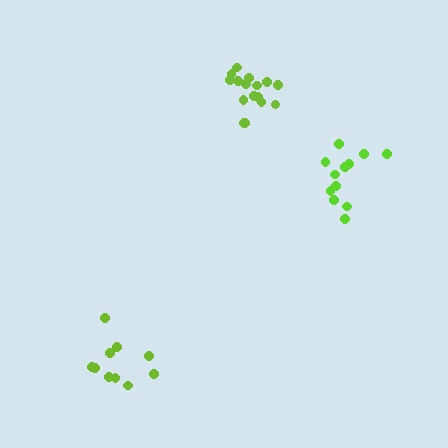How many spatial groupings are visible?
There are 3 spatial groupings.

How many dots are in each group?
Group 1: 16 dots, Group 2: 12 dots, Group 3: 10 dots (38 total).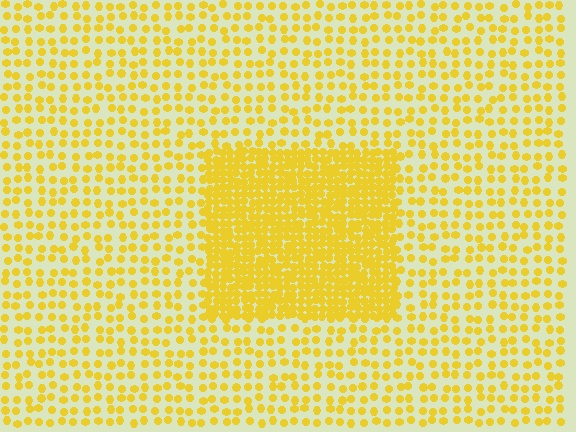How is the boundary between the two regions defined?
The boundary is defined by a change in element density (approximately 2.7x ratio). All elements are the same color, size, and shape.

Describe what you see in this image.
The image contains small yellow elements arranged at two different densities. A rectangle-shaped region is visible where the elements are more densely packed than the surrounding area.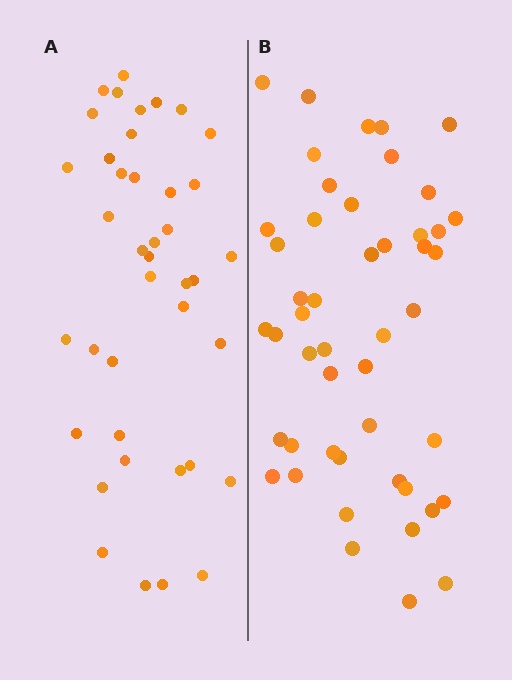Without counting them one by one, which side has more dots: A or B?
Region B (the right region) has more dots.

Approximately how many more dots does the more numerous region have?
Region B has roughly 8 or so more dots than region A.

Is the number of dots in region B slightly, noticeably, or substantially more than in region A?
Region B has only slightly more — the two regions are fairly close. The ratio is roughly 1.2 to 1.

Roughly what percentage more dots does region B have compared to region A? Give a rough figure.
About 20% more.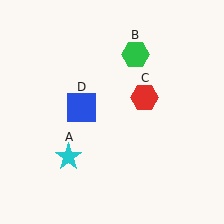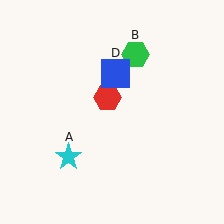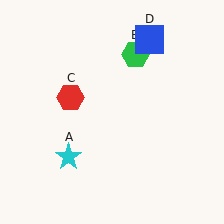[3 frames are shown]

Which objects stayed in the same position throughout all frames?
Cyan star (object A) and green hexagon (object B) remained stationary.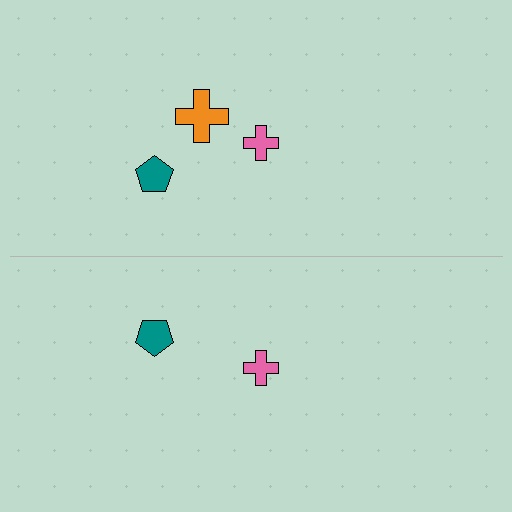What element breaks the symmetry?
A orange cross is missing from the bottom side.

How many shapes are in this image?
There are 5 shapes in this image.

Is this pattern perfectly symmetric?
No, the pattern is not perfectly symmetric. A orange cross is missing from the bottom side.